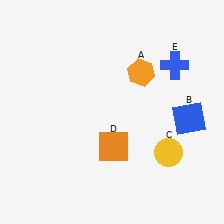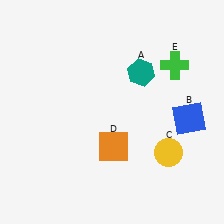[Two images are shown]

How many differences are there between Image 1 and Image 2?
There are 2 differences between the two images.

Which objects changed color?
A changed from orange to teal. E changed from blue to green.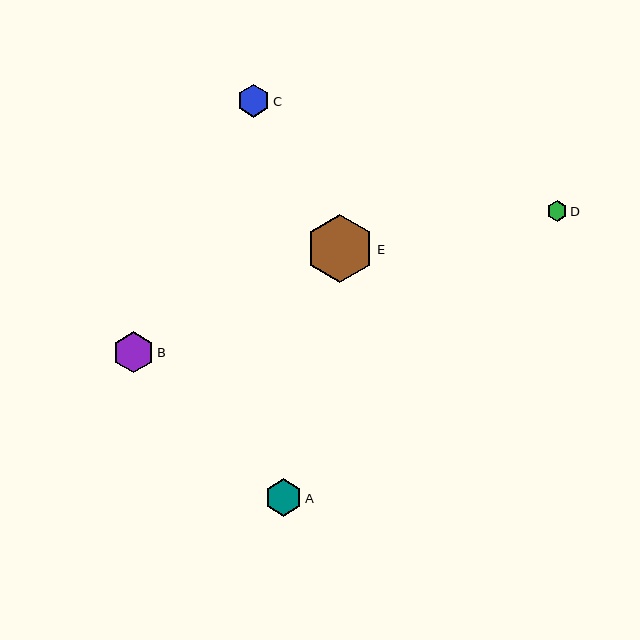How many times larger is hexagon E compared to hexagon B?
Hexagon E is approximately 1.7 times the size of hexagon B.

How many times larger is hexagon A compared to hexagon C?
Hexagon A is approximately 1.1 times the size of hexagon C.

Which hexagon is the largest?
Hexagon E is the largest with a size of approximately 67 pixels.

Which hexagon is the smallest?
Hexagon D is the smallest with a size of approximately 20 pixels.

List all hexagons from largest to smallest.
From largest to smallest: E, B, A, C, D.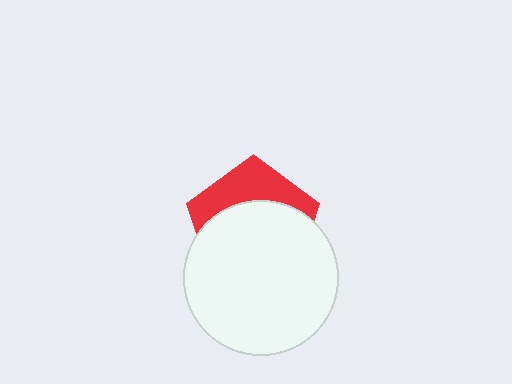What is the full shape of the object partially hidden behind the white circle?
The partially hidden object is a red pentagon.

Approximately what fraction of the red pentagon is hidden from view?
Roughly 65% of the red pentagon is hidden behind the white circle.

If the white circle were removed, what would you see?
You would see the complete red pentagon.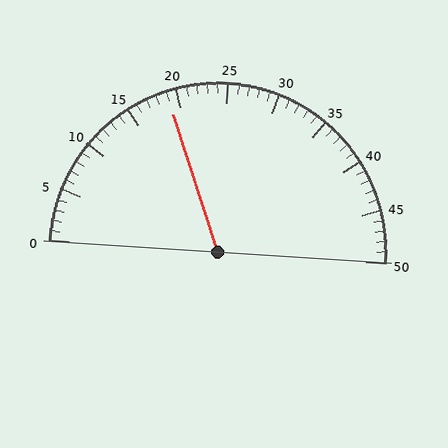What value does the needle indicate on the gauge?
The needle indicates approximately 19.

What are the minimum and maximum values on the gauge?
The gauge ranges from 0 to 50.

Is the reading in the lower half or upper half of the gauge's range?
The reading is in the lower half of the range (0 to 50).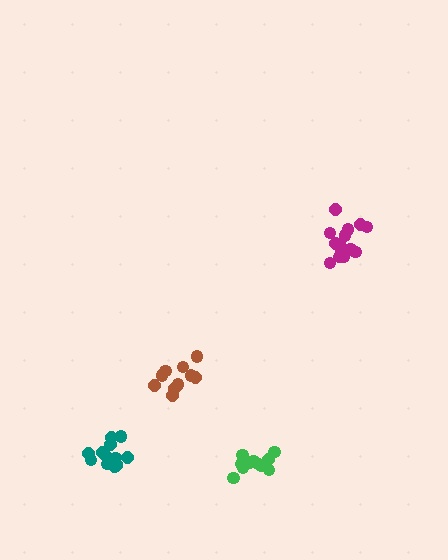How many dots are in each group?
Group 1: 14 dots, Group 2: 11 dots, Group 3: 14 dots, Group 4: 12 dots (51 total).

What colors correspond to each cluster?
The clusters are colored: magenta, brown, teal, green.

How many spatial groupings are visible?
There are 4 spatial groupings.